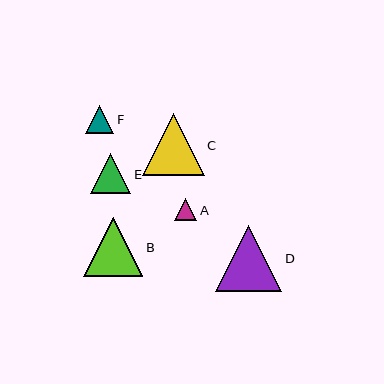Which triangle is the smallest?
Triangle A is the smallest with a size of approximately 22 pixels.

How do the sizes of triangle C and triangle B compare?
Triangle C and triangle B are approximately the same size.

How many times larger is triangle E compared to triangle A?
Triangle E is approximately 1.8 times the size of triangle A.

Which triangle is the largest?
Triangle D is the largest with a size of approximately 66 pixels.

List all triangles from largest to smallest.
From largest to smallest: D, C, B, E, F, A.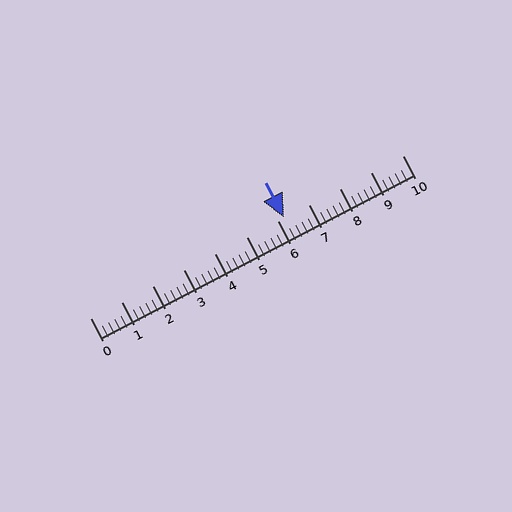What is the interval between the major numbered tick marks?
The major tick marks are spaced 1 units apart.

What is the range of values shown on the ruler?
The ruler shows values from 0 to 10.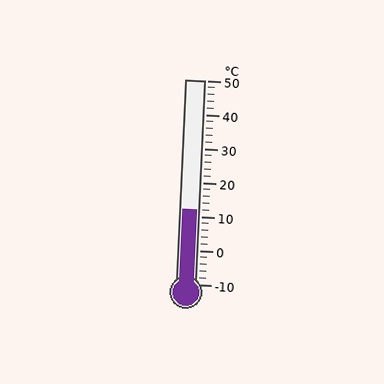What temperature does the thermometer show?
The thermometer shows approximately 12°C.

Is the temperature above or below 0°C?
The temperature is above 0°C.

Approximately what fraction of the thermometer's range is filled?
The thermometer is filled to approximately 35% of its range.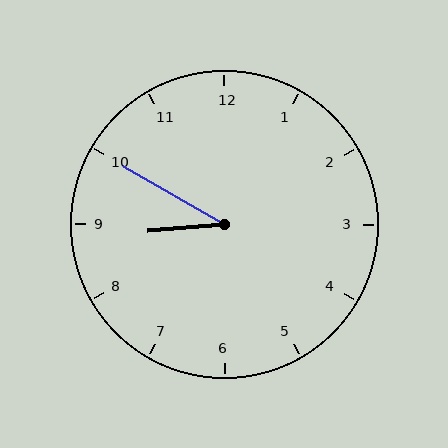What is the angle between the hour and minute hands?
Approximately 35 degrees.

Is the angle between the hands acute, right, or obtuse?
It is acute.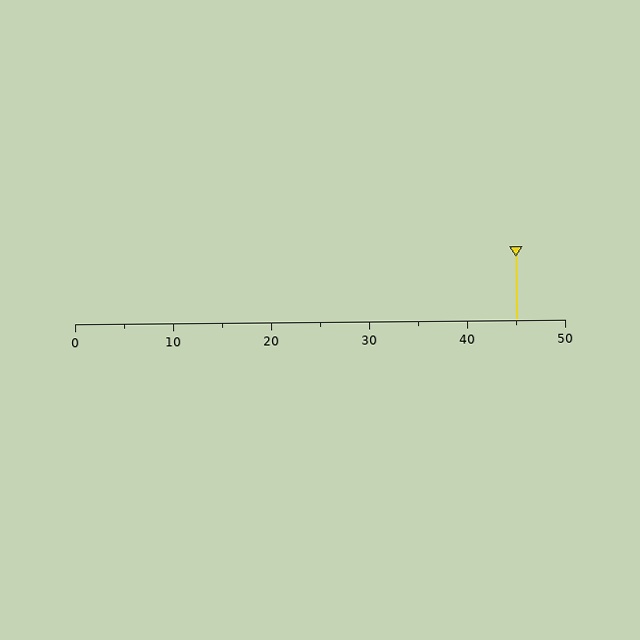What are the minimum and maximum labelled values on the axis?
The axis runs from 0 to 50.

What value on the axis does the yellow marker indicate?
The marker indicates approximately 45.